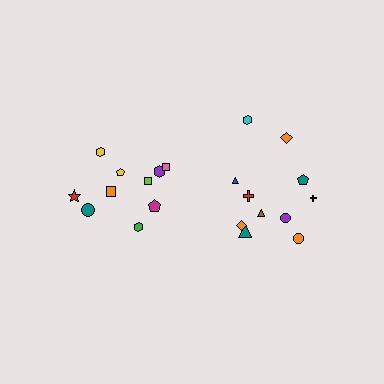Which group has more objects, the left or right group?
The right group.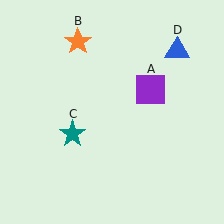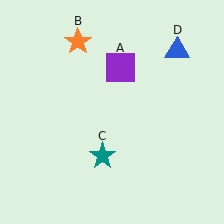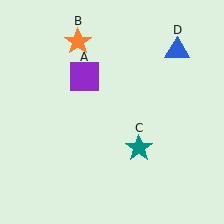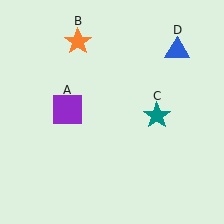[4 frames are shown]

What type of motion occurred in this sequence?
The purple square (object A), teal star (object C) rotated counterclockwise around the center of the scene.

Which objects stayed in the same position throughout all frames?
Orange star (object B) and blue triangle (object D) remained stationary.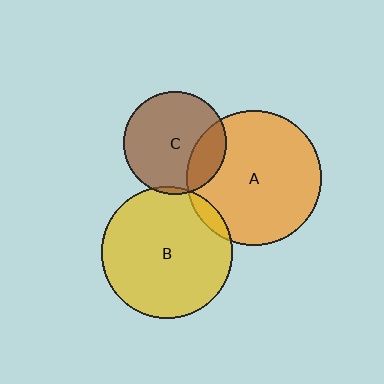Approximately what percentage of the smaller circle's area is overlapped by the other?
Approximately 5%.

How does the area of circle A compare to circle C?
Approximately 1.7 times.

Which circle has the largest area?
Circle A (orange).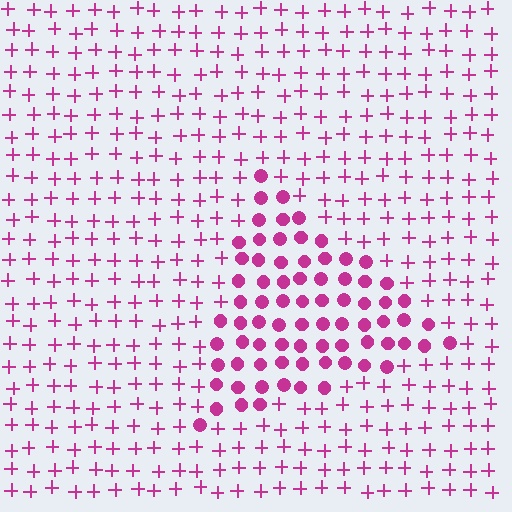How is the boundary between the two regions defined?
The boundary is defined by a change in element shape: circles inside vs. plus signs outside. All elements share the same color and spacing.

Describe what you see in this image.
The image is filled with small magenta elements arranged in a uniform grid. A triangle-shaped region contains circles, while the surrounding area contains plus signs. The boundary is defined purely by the change in element shape.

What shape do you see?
I see a triangle.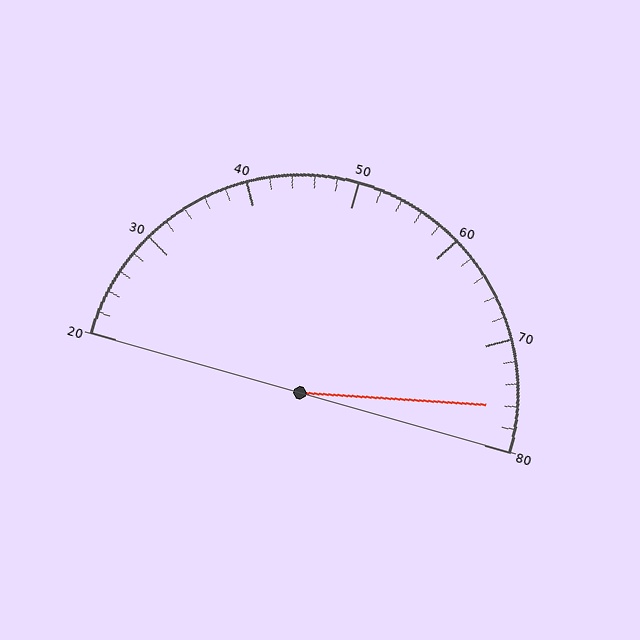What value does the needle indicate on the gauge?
The needle indicates approximately 76.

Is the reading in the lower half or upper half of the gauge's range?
The reading is in the upper half of the range (20 to 80).